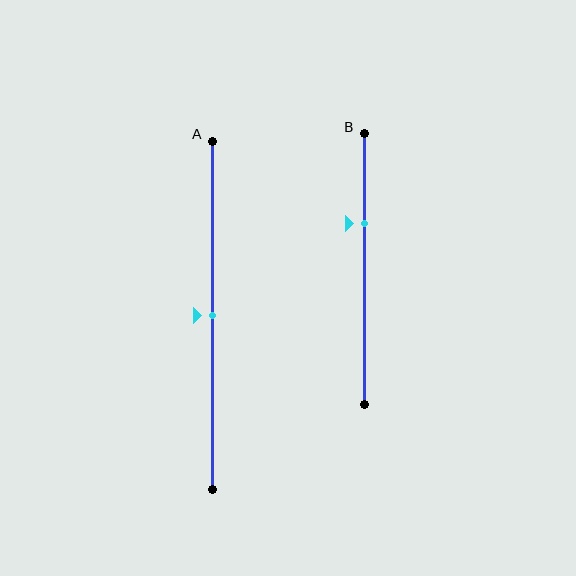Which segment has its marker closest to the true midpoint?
Segment A has its marker closest to the true midpoint.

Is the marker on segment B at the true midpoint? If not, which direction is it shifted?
No, the marker on segment B is shifted upward by about 17% of the segment length.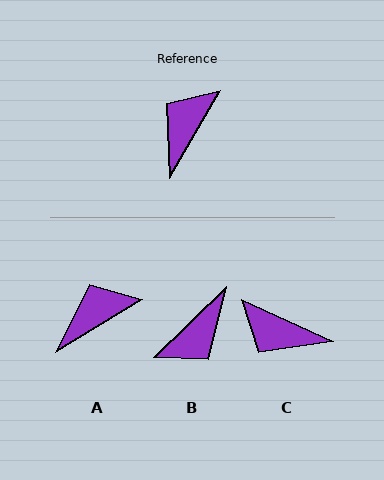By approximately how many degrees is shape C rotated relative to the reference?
Approximately 96 degrees counter-clockwise.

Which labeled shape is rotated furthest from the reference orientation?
B, about 164 degrees away.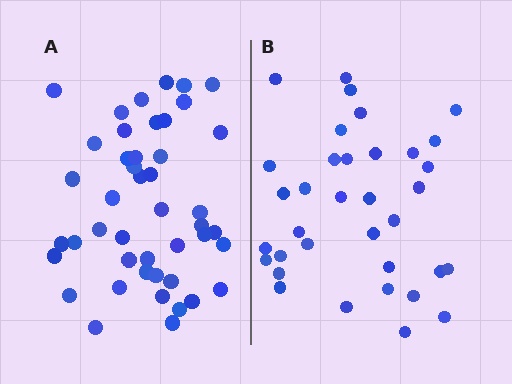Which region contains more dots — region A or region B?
Region A (the left region) has more dots.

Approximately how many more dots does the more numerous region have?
Region A has roughly 10 or so more dots than region B.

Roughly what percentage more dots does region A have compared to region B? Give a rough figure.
About 30% more.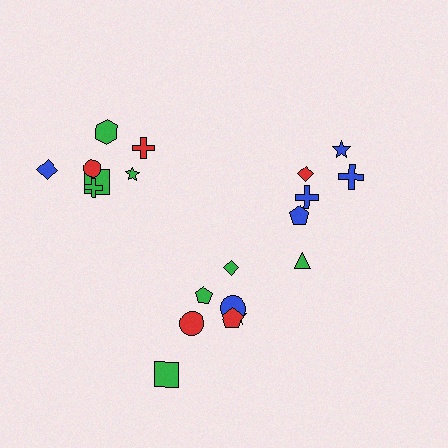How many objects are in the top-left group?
There are 7 objects.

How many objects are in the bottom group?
There are 8 objects.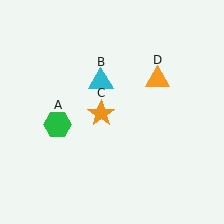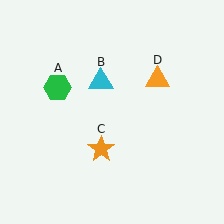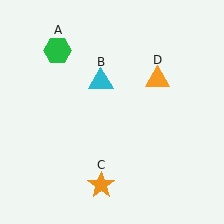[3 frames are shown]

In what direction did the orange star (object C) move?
The orange star (object C) moved down.